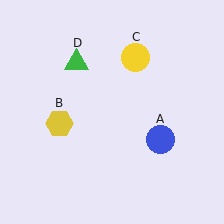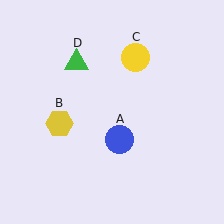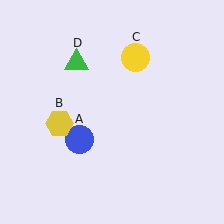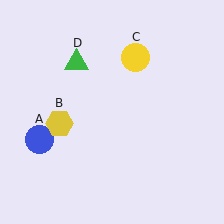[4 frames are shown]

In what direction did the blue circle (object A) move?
The blue circle (object A) moved left.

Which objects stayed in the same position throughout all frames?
Yellow hexagon (object B) and yellow circle (object C) and green triangle (object D) remained stationary.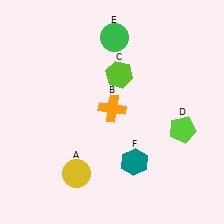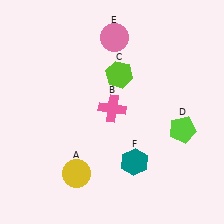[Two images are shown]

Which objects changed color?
B changed from orange to pink. E changed from green to pink.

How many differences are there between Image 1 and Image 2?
There are 2 differences between the two images.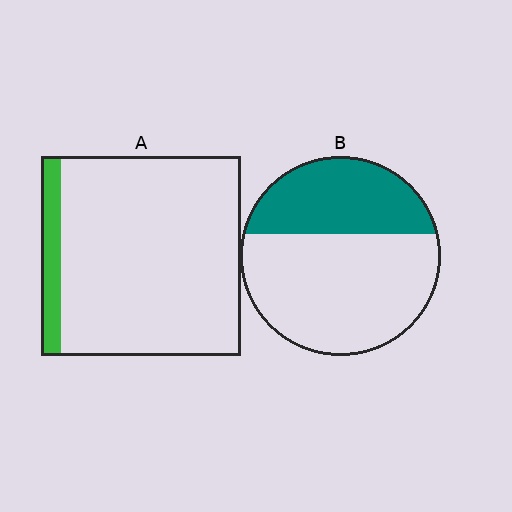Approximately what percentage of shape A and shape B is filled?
A is approximately 10% and B is approximately 35%.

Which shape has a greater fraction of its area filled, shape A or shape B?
Shape B.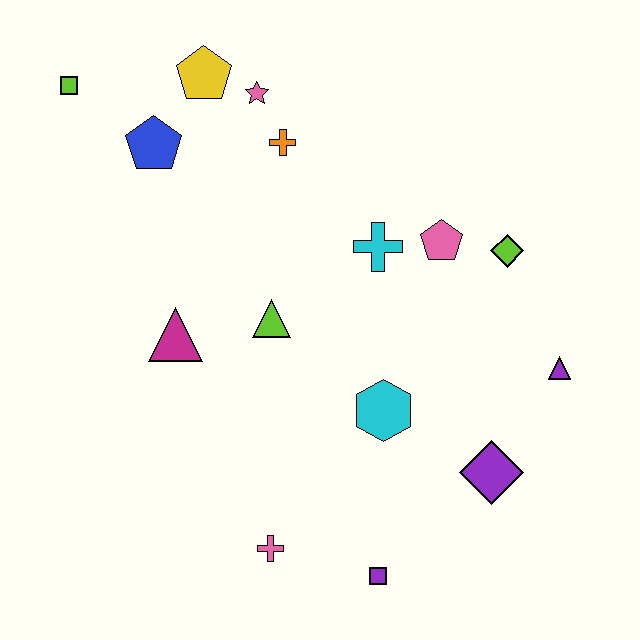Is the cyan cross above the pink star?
No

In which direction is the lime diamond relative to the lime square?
The lime diamond is to the right of the lime square.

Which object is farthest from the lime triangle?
The lime square is farthest from the lime triangle.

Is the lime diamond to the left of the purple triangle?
Yes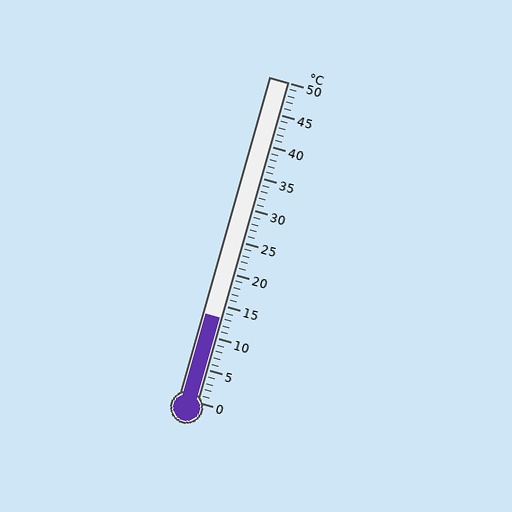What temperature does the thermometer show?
The thermometer shows approximately 13°C.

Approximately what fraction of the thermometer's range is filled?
The thermometer is filled to approximately 25% of its range.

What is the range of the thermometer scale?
The thermometer scale ranges from 0°C to 50°C.